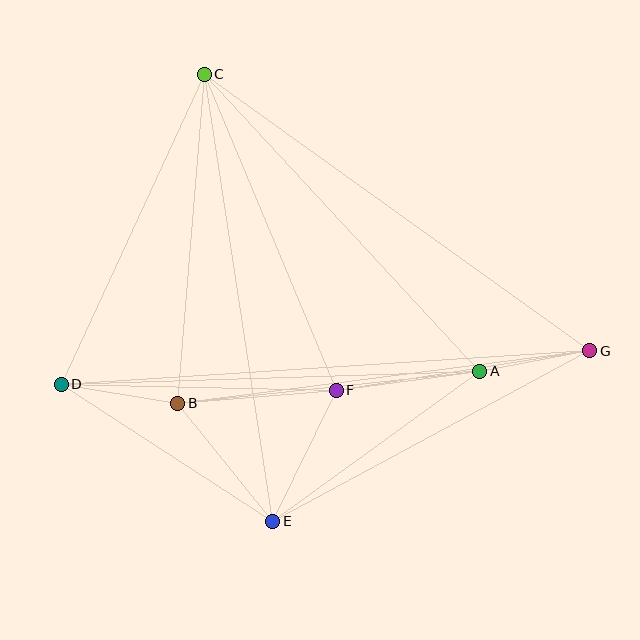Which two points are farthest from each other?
Points D and G are farthest from each other.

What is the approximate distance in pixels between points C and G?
The distance between C and G is approximately 474 pixels.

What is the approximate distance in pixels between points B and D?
The distance between B and D is approximately 118 pixels.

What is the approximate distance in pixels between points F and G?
The distance between F and G is approximately 256 pixels.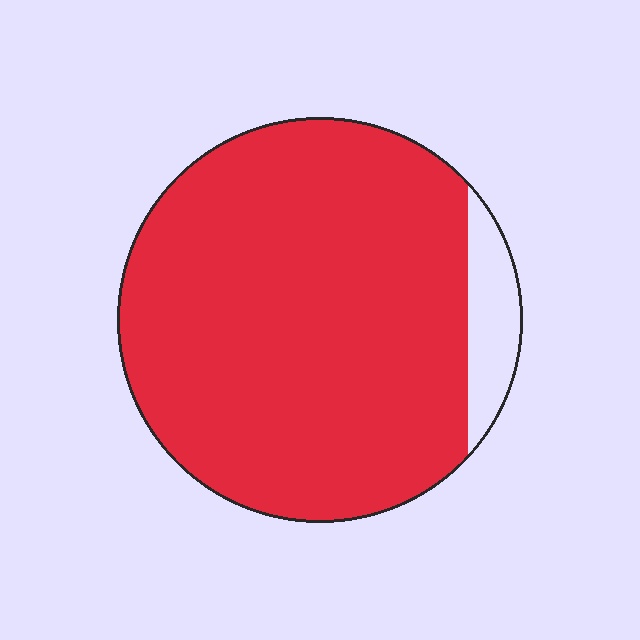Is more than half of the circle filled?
Yes.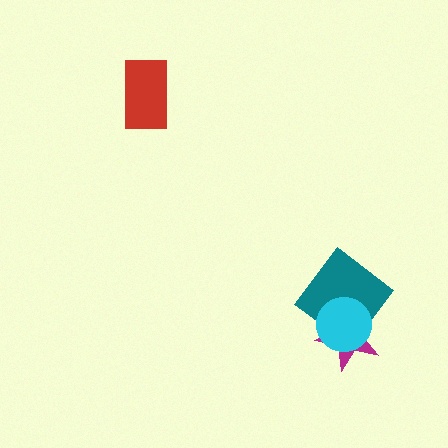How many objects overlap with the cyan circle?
2 objects overlap with the cyan circle.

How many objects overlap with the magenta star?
2 objects overlap with the magenta star.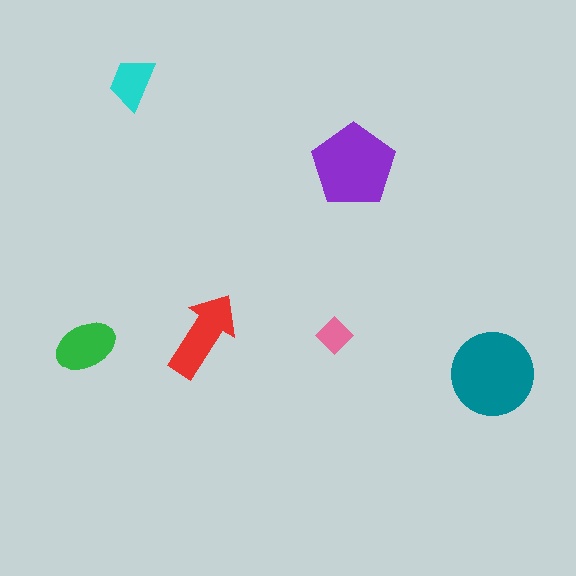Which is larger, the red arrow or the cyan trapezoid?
The red arrow.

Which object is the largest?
The teal circle.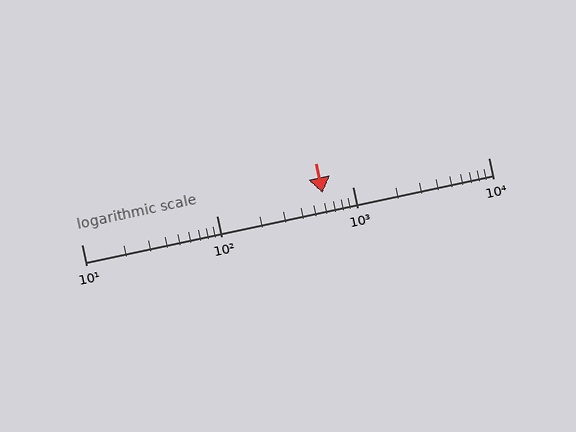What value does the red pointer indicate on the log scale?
The pointer indicates approximately 600.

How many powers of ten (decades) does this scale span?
The scale spans 3 decades, from 10 to 10000.